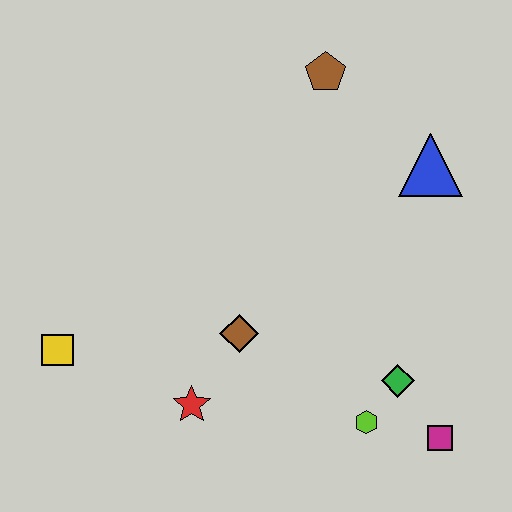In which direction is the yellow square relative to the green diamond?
The yellow square is to the left of the green diamond.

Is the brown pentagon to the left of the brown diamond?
No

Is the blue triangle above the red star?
Yes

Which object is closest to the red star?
The brown diamond is closest to the red star.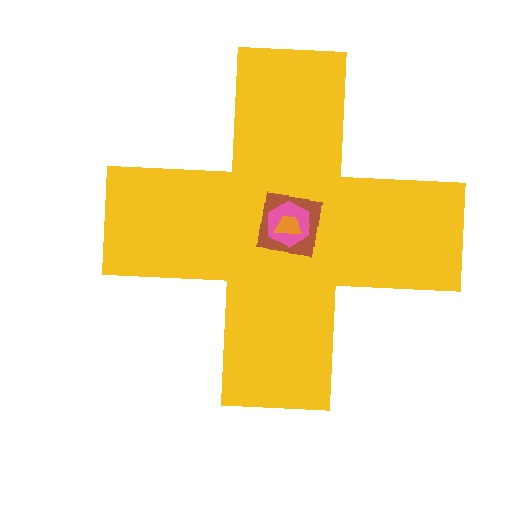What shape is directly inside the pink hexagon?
The orange trapezoid.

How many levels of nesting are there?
4.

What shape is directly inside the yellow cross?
The brown square.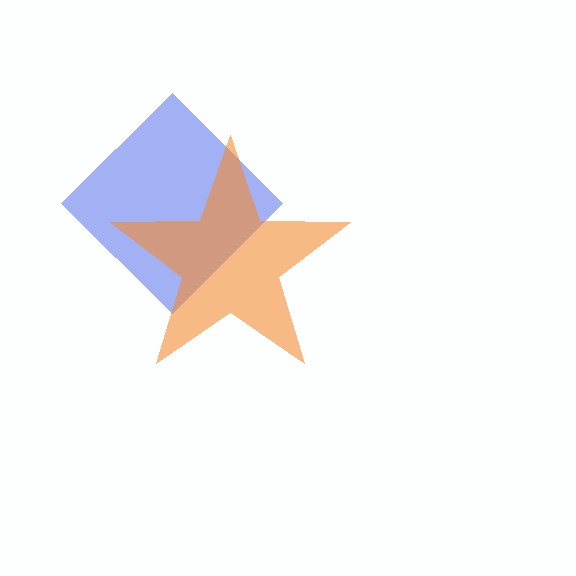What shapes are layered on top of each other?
The layered shapes are: a blue diamond, an orange star.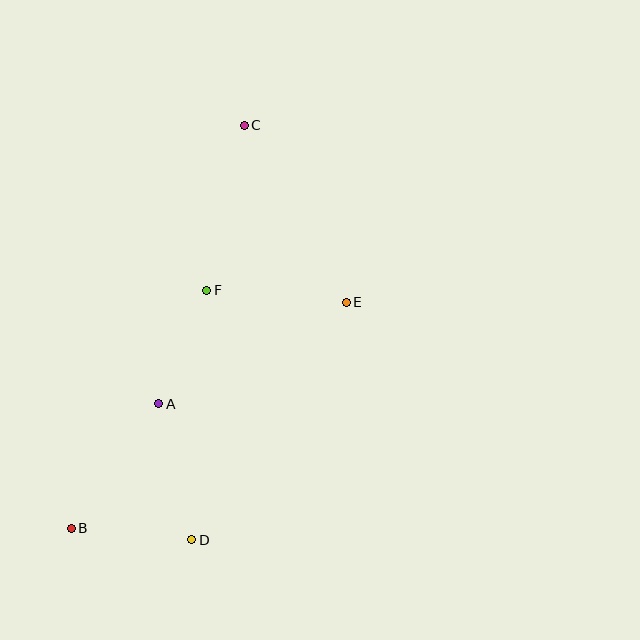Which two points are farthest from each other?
Points B and C are farthest from each other.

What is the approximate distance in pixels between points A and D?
The distance between A and D is approximately 140 pixels.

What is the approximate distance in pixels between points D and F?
The distance between D and F is approximately 250 pixels.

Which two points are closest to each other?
Points B and D are closest to each other.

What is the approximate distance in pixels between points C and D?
The distance between C and D is approximately 418 pixels.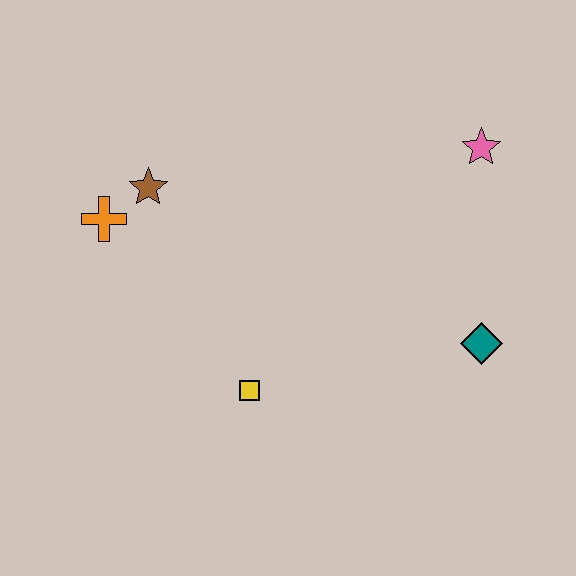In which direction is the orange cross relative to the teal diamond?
The orange cross is to the left of the teal diamond.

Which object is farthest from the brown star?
The teal diamond is farthest from the brown star.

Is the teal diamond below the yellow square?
No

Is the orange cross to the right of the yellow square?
No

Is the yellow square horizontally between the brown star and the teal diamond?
Yes